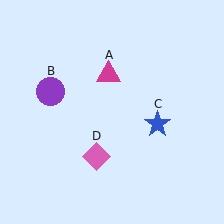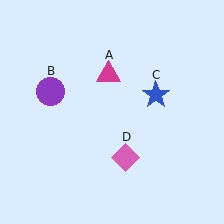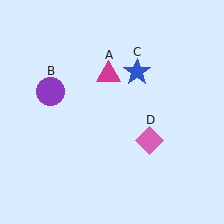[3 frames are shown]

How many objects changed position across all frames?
2 objects changed position: blue star (object C), pink diamond (object D).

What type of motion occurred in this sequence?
The blue star (object C), pink diamond (object D) rotated counterclockwise around the center of the scene.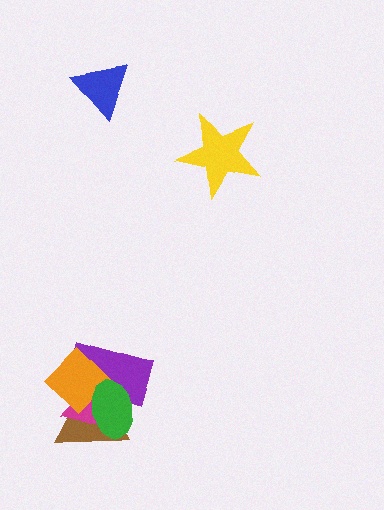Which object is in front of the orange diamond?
The green ellipse is in front of the orange diamond.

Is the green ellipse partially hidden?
No, no other shape covers it.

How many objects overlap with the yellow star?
0 objects overlap with the yellow star.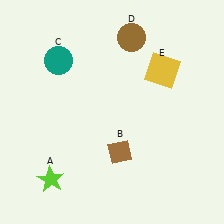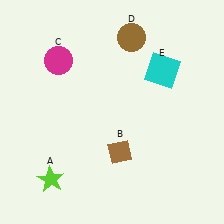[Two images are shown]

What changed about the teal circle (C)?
In Image 1, C is teal. In Image 2, it changed to magenta.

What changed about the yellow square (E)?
In Image 1, E is yellow. In Image 2, it changed to cyan.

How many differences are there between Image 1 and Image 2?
There are 2 differences between the two images.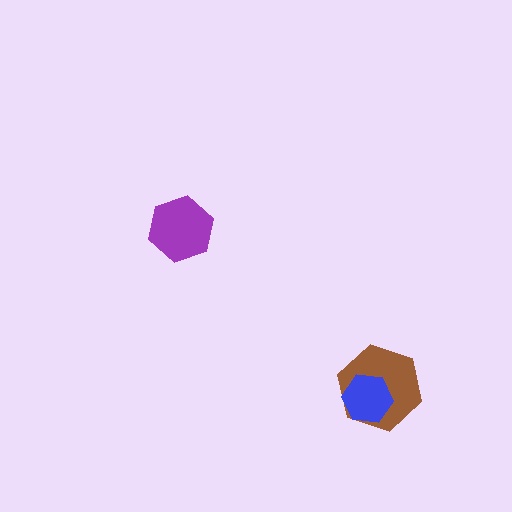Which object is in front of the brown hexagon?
The blue hexagon is in front of the brown hexagon.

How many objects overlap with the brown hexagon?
1 object overlaps with the brown hexagon.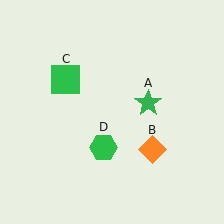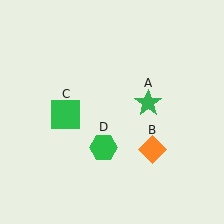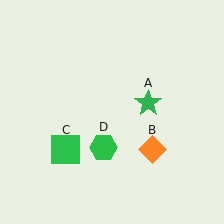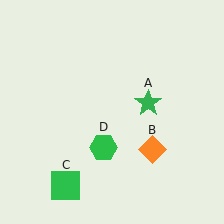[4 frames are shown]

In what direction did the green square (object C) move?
The green square (object C) moved down.